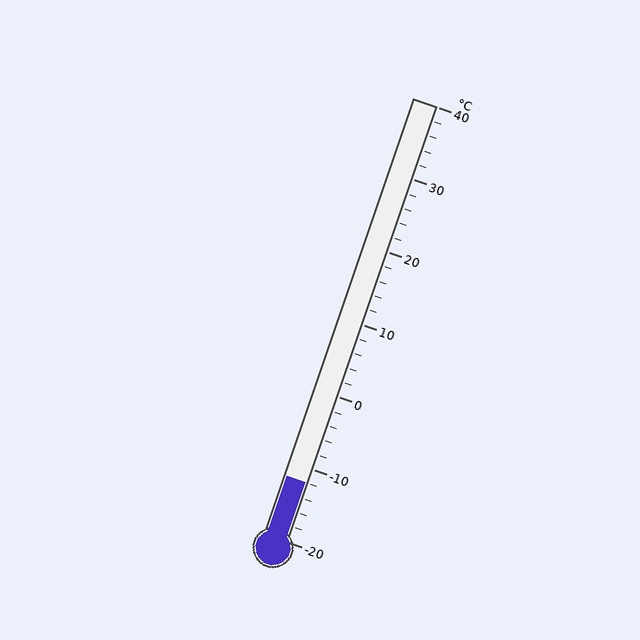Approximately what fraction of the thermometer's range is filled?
The thermometer is filled to approximately 15% of its range.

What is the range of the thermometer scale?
The thermometer scale ranges from -20°C to 40°C.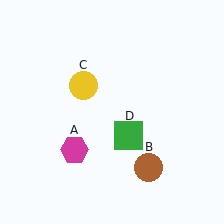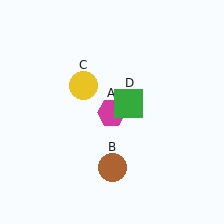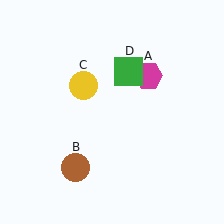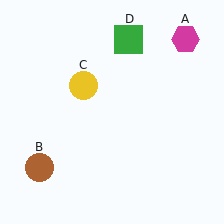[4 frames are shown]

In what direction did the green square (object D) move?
The green square (object D) moved up.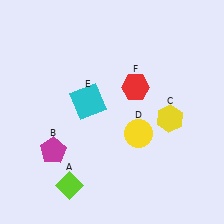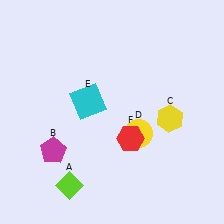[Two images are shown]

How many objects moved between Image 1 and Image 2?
1 object moved between the two images.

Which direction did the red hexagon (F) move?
The red hexagon (F) moved down.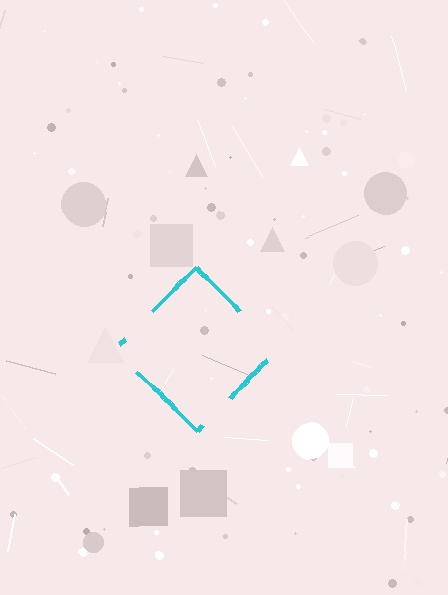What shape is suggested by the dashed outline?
The dashed outline suggests a diamond.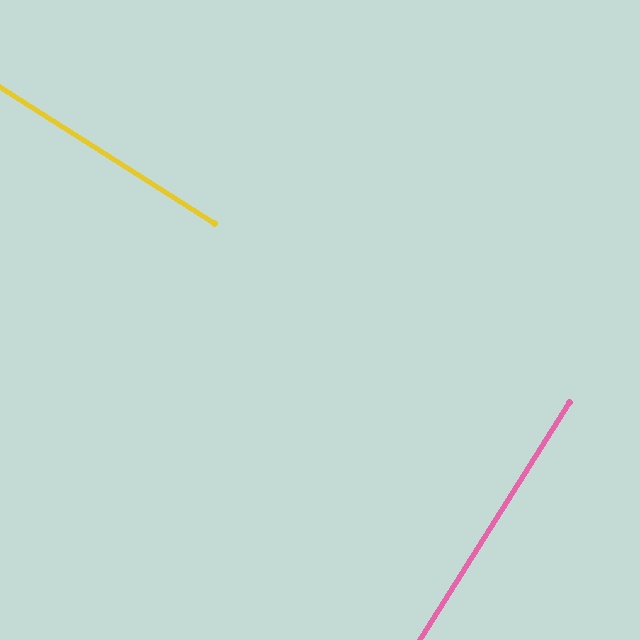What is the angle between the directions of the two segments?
Approximately 90 degrees.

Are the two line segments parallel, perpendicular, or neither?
Perpendicular — they meet at approximately 90°.